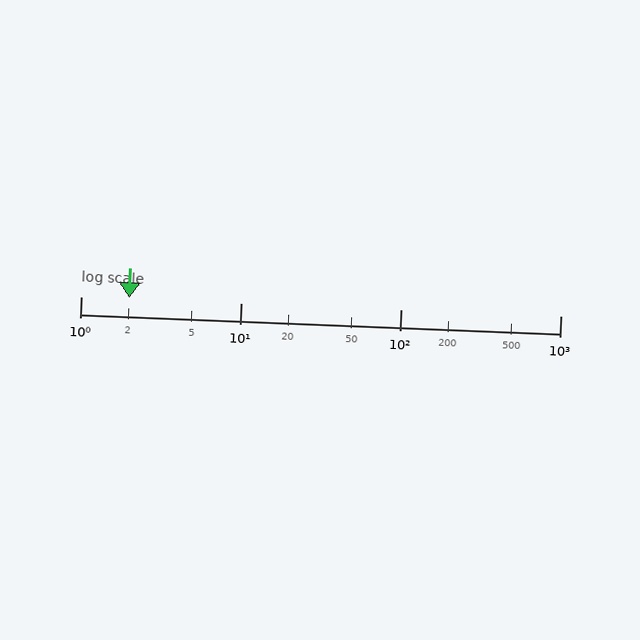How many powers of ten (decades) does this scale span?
The scale spans 3 decades, from 1 to 1000.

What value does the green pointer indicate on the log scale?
The pointer indicates approximately 2.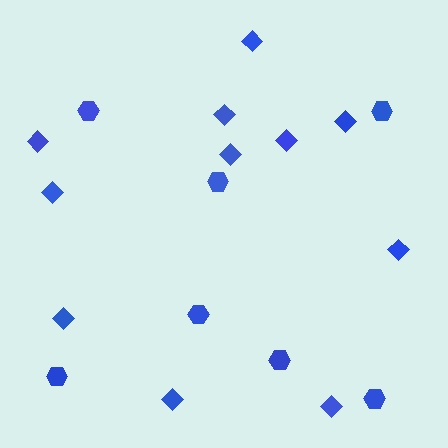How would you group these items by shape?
There are 2 groups: one group of hexagons (7) and one group of diamonds (11).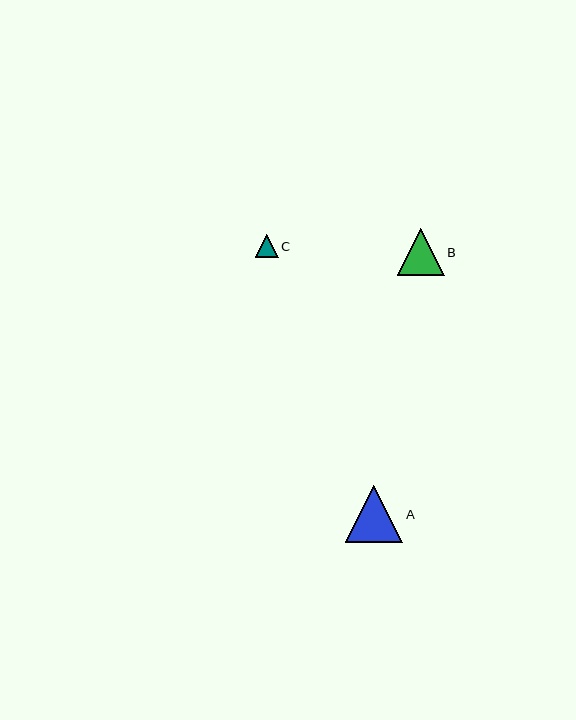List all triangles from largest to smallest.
From largest to smallest: A, B, C.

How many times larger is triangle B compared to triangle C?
Triangle B is approximately 2.0 times the size of triangle C.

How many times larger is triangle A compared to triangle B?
Triangle A is approximately 1.2 times the size of triangle B.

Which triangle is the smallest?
Triangle C is the smallest with a size of approximately 23 pixels.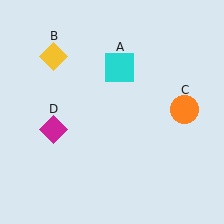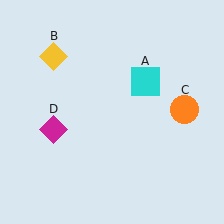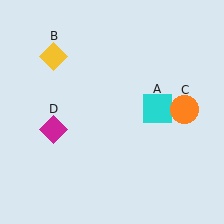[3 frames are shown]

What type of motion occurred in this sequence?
The cyan square (object A) rotated clockwise around the center of the scene.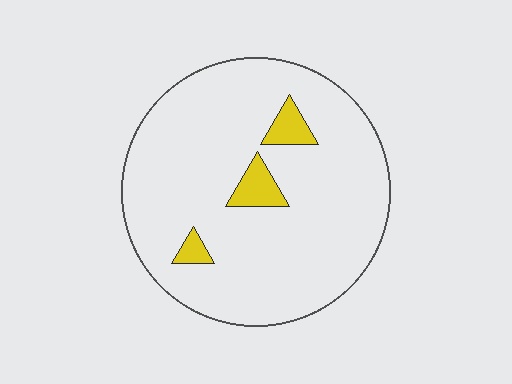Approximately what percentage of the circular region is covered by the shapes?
Approximately 5%.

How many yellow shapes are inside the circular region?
3.